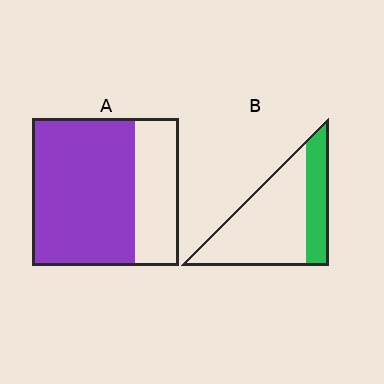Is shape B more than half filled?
No.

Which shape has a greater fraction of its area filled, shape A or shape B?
Shape A.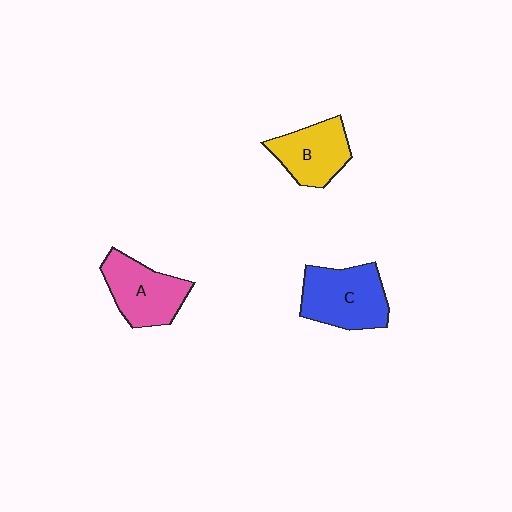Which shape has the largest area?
Shape C (blue).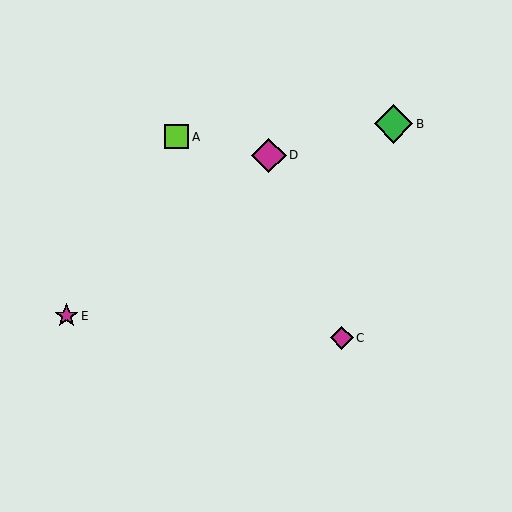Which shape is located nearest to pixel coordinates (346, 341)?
The magenta diamond (labeled C) at (342, 338) is nearest to that location.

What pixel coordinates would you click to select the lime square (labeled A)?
Click at (177, 137) to select the lime square A.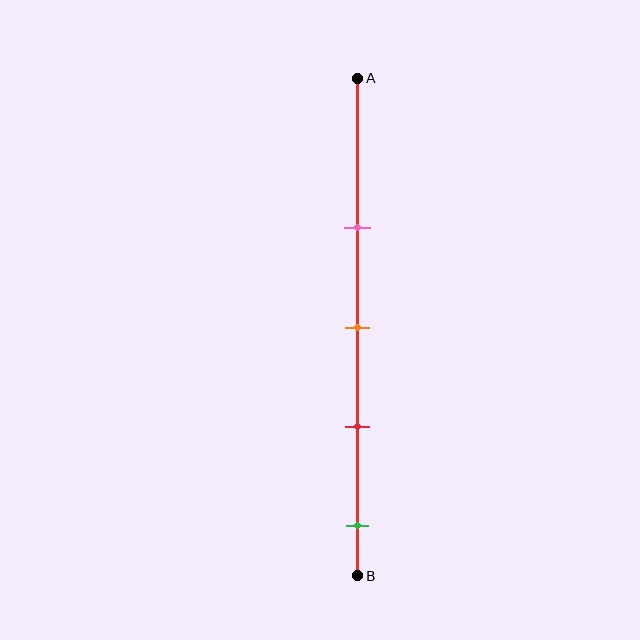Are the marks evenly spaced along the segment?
Yes, the marks are approximately evenly spaced.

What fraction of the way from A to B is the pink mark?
The pink mark is approximately 30% (0.3) of the way from A to B.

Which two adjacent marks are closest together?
The orange and red marks are the closest adjacent pair.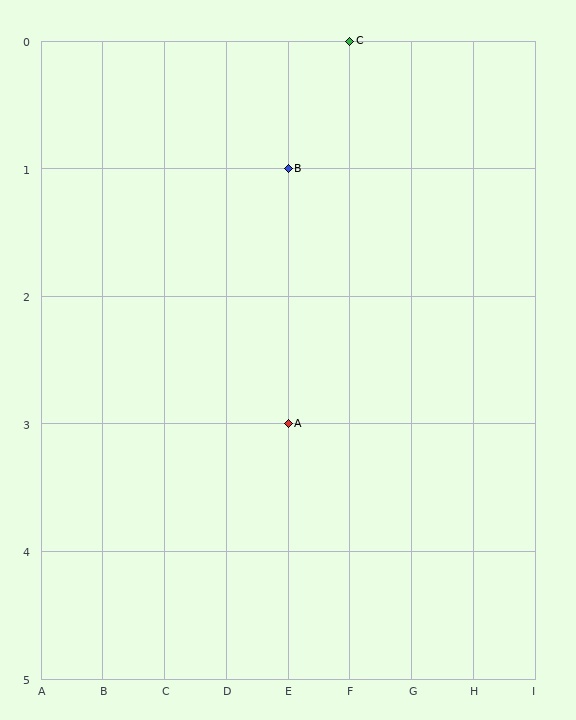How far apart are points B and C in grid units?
Points B and C are 1 column and 1 row apart (about 1.4 grid units diagonally).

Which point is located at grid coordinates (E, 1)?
Point B is at (E, 1).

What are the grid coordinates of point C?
Point C is at grid coordinates (F, 0).